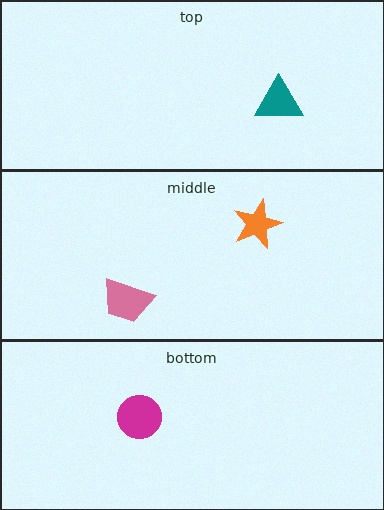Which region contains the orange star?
The middle region.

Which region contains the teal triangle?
The top region.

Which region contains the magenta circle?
The bottom region.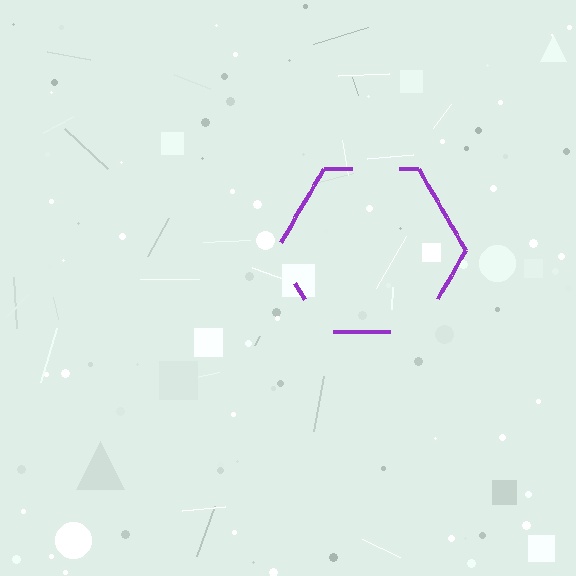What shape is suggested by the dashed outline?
The dashed outline suggests a hexagon.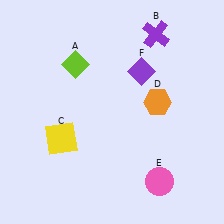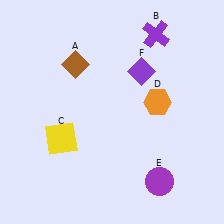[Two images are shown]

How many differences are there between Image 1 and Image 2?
There are 2 differences between the two images.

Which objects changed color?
A changed from lime to brown. E changed from pink to purple.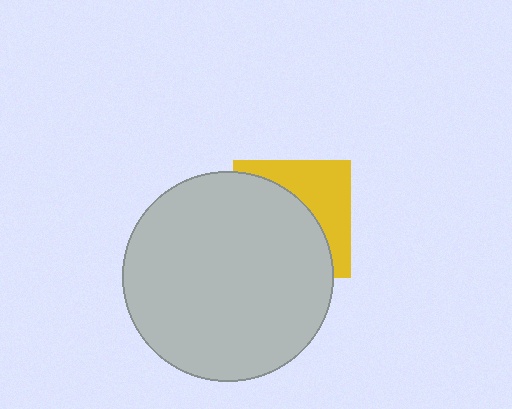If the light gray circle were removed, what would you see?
You would see the complete yellow square.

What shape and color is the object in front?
The object in front is a light gray circle.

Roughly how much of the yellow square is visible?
A small part of it is visible (roughly 40%).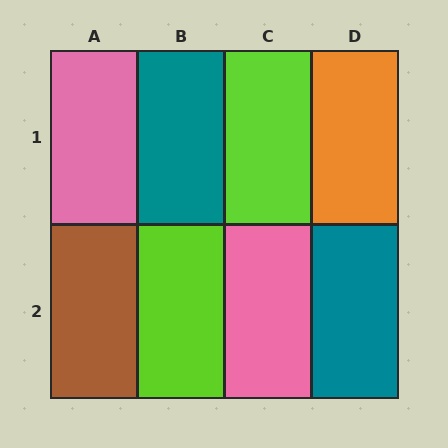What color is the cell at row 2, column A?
Brown.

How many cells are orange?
1 cell is orange.